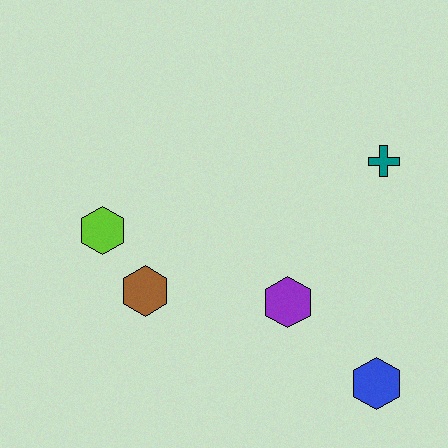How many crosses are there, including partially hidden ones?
There is 1 cross.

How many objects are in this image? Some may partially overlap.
There are 5 objects.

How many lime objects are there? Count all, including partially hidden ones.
There is 1 lime object.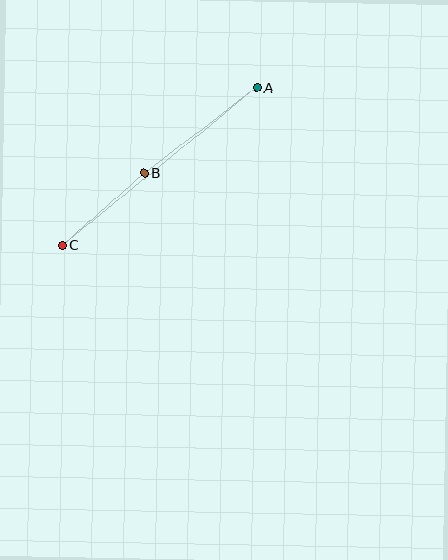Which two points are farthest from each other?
Points A and C are farthest from each other.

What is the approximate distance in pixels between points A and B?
The distance between A and B is approximately 141 pixels.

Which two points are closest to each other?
Points B and C are closest to each other.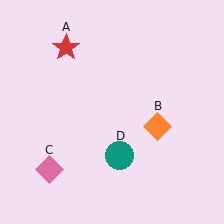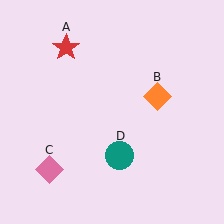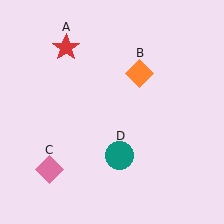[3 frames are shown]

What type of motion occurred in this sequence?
The orange diamond (object B) rotated counterclockwise around the center of the scene.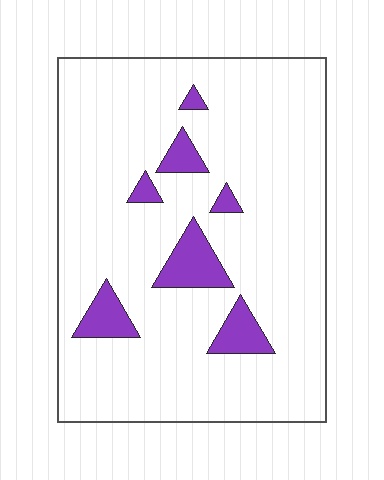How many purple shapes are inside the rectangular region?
7.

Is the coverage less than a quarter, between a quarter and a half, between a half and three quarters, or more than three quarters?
Less than a quarter.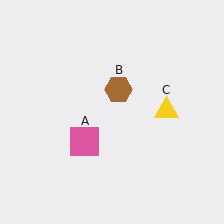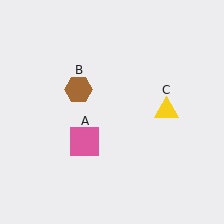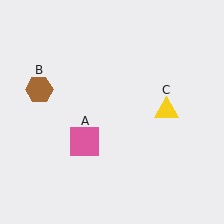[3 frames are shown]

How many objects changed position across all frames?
1 object changed position: brown hexagon (object B).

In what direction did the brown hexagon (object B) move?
The brown hexagon (object B) moved left.